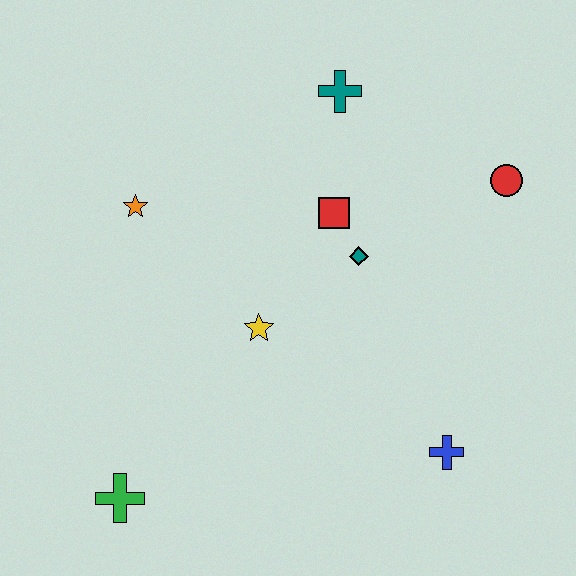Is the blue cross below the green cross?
No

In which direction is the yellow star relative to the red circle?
The yellow star is to the left of the red circle.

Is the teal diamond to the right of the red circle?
No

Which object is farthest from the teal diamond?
The green cross is farthest from the teal diamond.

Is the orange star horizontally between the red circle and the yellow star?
No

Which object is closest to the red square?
The teal diamond is closest to the red square.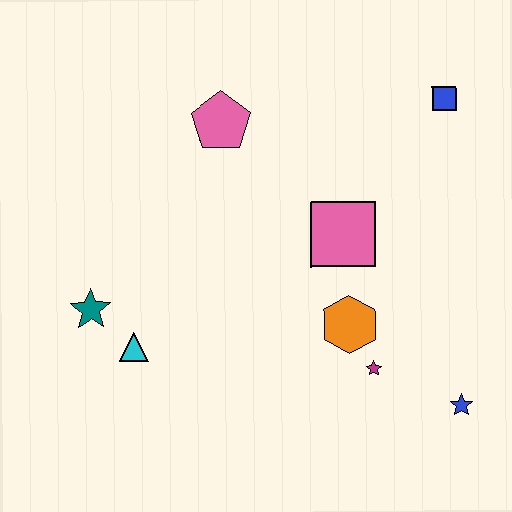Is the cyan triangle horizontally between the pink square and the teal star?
Yes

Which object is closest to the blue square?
The pink square is closest to the blue square.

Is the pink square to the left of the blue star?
Yes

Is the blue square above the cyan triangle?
Yes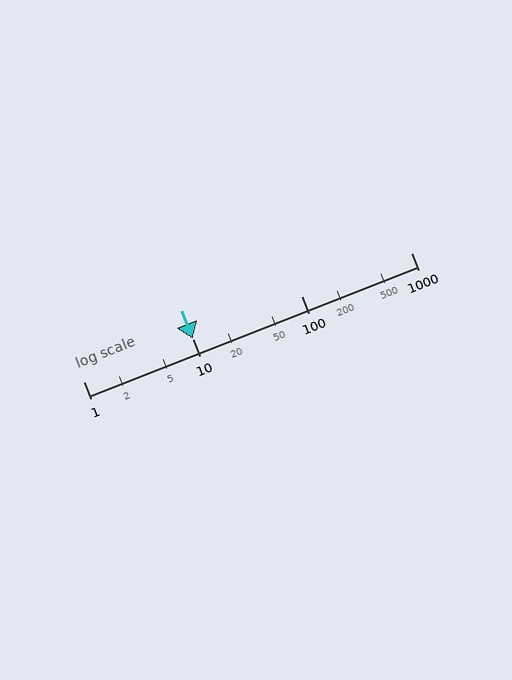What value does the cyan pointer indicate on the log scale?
The pointer indicates approximately 10.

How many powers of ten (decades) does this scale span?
The scale spans 3 decades, from 1 to 1000.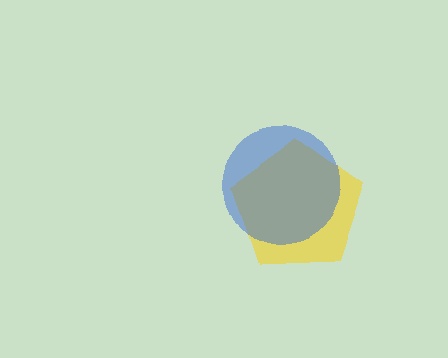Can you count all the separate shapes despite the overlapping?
Yes, there are 2 separate shapes.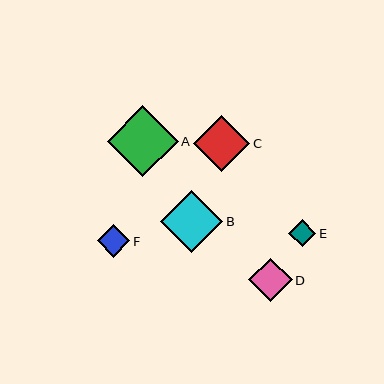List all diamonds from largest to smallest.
From largest to smallest: A, B, C, D, F, E.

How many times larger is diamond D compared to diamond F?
Diamond D is approximately 1.4 times the size of diamond F.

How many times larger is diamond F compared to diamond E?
Diamond F is approximately 1.2 times the size of diamond E.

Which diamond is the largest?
Diamond A is the largest with a size of approximately 71 pixels.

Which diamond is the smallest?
Diamond E is the smallest with a size of approximately 27 pixels.